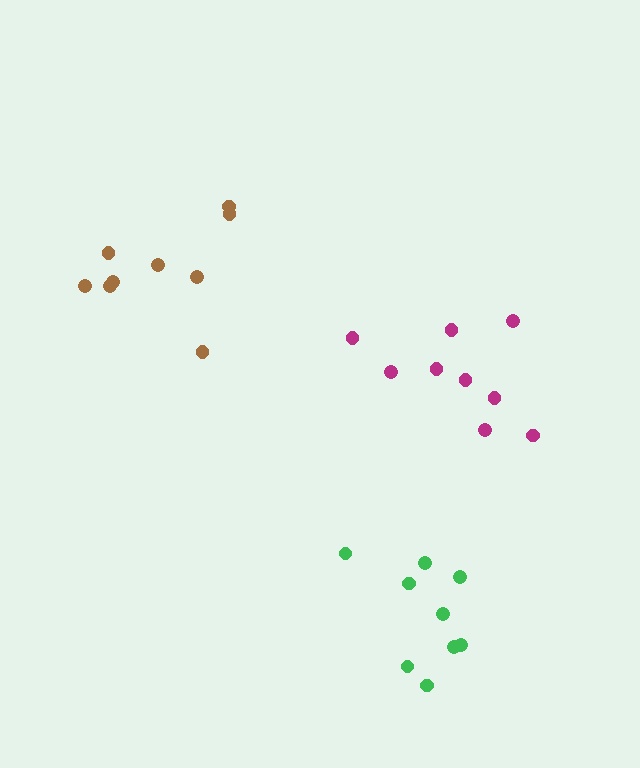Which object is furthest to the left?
The brown cluster is leftmost.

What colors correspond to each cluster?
The clusters are colored: green, magenta, brown.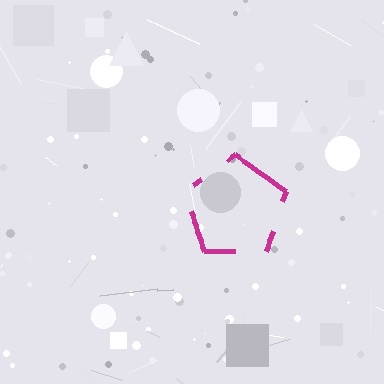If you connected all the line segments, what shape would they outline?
They would outline a pentagon.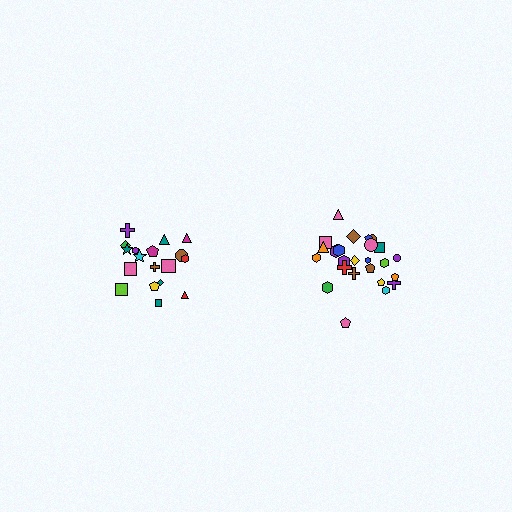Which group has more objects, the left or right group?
The right group.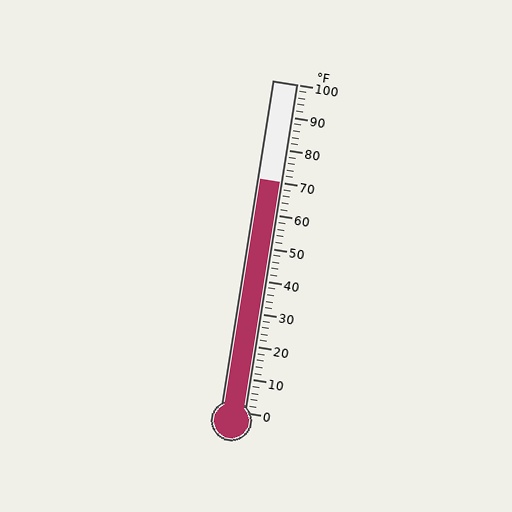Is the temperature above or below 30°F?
The temperature is above 30°F.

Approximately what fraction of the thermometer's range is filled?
The thermometer is filled to approximately 70% of its range.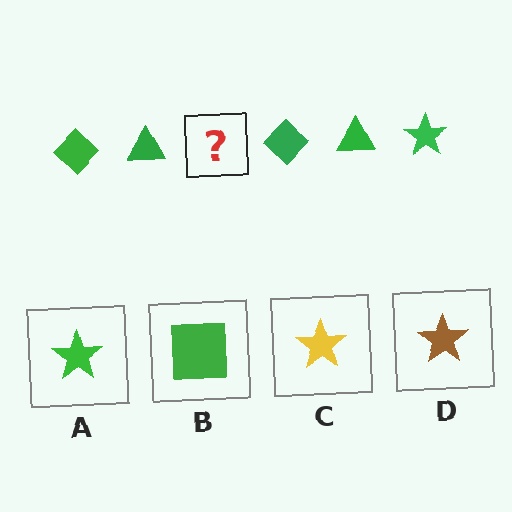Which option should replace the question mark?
Option A.